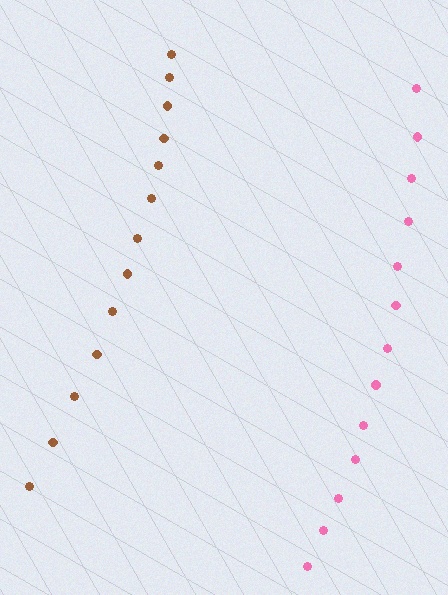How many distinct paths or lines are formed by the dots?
There are 2 distinct paths.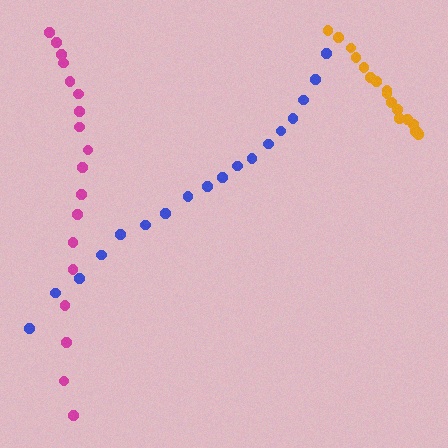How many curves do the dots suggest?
There are 3 distinct paths.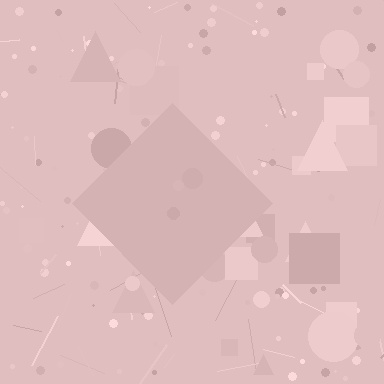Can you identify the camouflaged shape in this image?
The camouflaged shape is a diamond.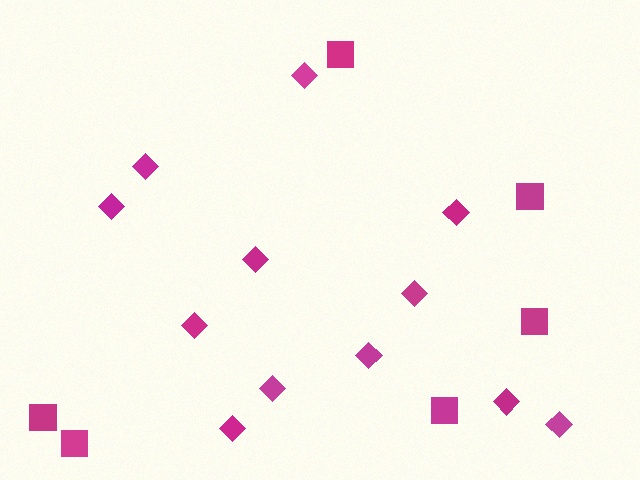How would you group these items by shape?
There are 2 groups: one group of squares (6) and one group of diamonds (12).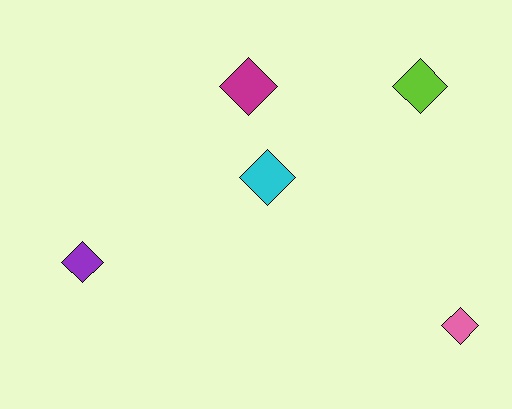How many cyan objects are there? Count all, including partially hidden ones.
There is 1 cyan object.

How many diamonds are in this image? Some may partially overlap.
There are 5 diamonds.